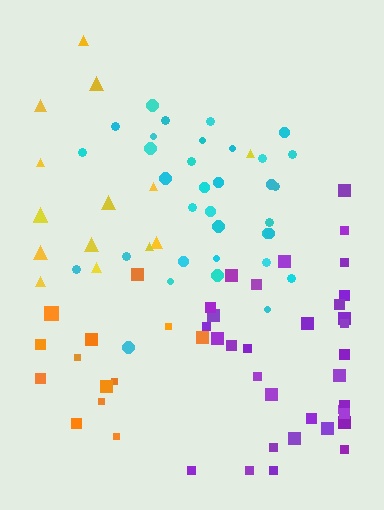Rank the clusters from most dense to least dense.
cyan, purple, orange, yellow.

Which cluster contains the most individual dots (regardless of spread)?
Cyan (34).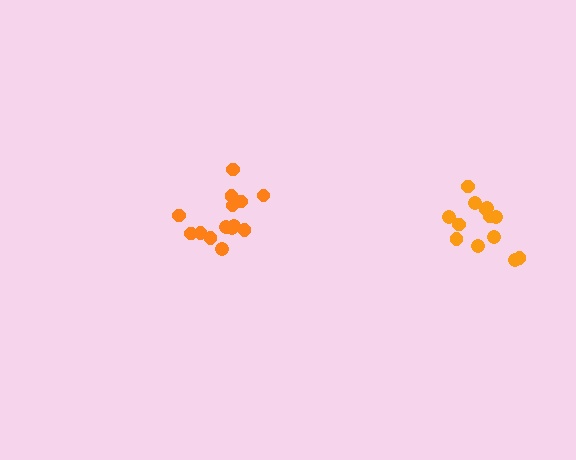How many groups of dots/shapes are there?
There are 2 groups.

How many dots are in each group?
Group 1: 14 dots, Group 2: 13 dots (27 total).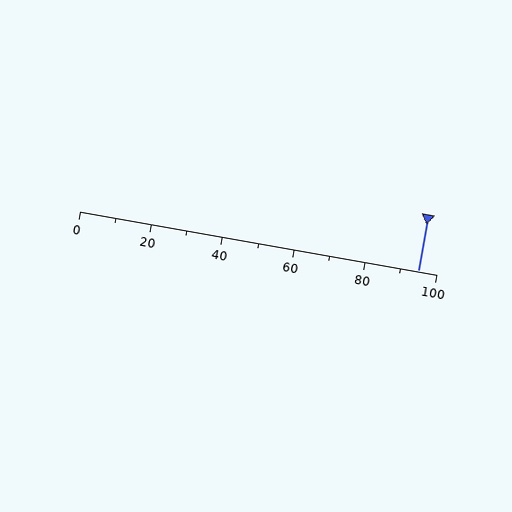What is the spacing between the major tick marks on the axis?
The major ticks are spaced 20 apart.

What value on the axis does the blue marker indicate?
The marker indicates approximately 95.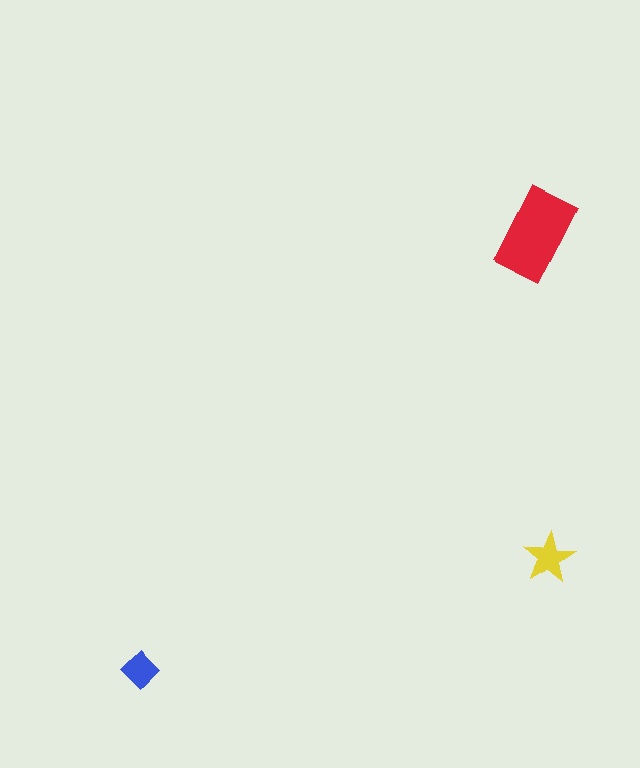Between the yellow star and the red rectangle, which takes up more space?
The red rectangle.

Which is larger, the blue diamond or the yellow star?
The yellow star.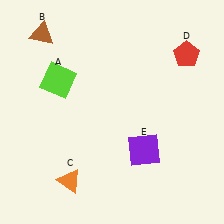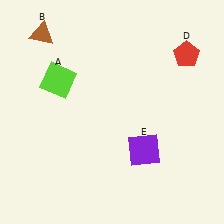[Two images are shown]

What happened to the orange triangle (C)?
The orange triangle (C) was removed in Image 2. It was in the bottom-left area of Image 1.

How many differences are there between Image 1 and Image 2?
There is 1 difference between the two images.